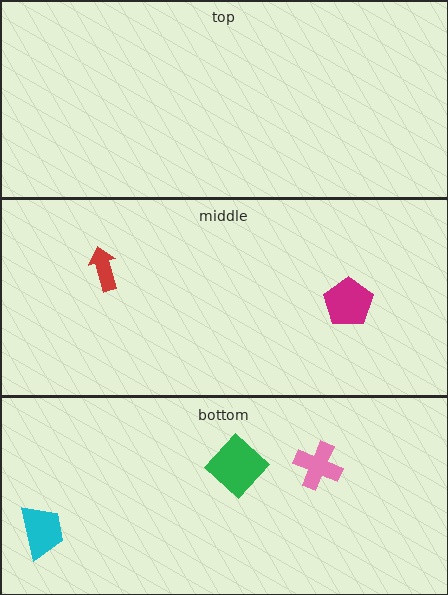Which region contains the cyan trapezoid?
The bottom region.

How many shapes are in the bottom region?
3.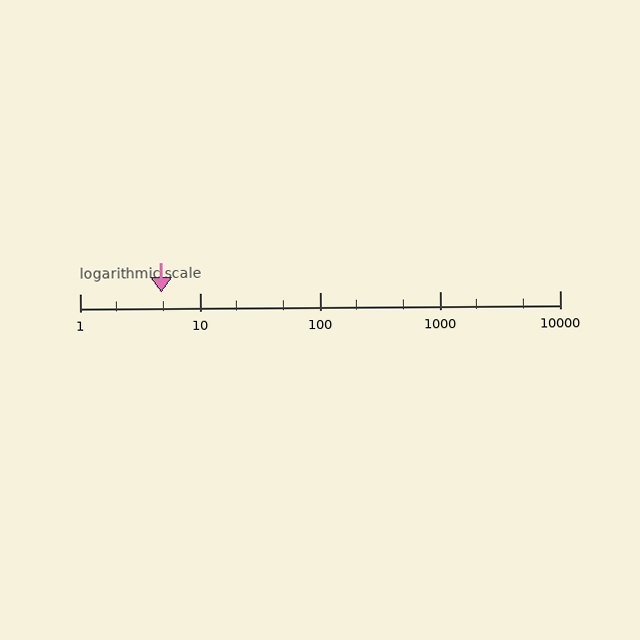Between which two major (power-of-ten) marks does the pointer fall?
The pointer is between 1 and 10.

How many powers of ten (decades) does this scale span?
The scale spans 4 decades, from 1 to 10000.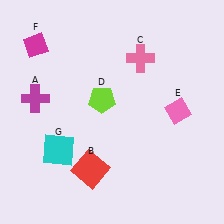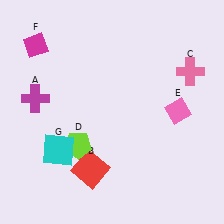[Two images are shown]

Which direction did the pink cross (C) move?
The pink cross (C) moved right.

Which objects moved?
The objects that moved are: the pink cross (C), the lime pentagon (D).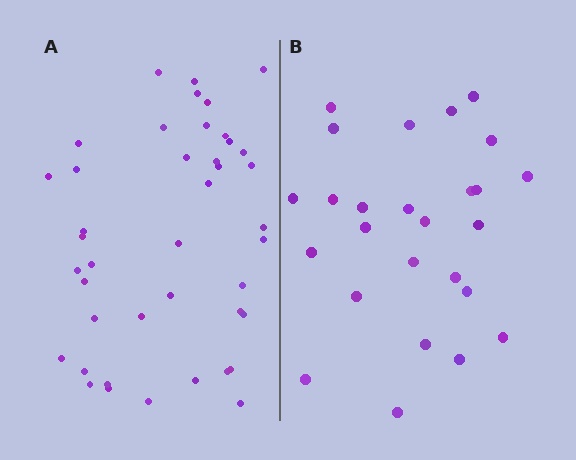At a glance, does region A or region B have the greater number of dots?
Region A (the left region) has more dots.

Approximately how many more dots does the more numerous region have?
Region A has approximately 15 more dots than region B.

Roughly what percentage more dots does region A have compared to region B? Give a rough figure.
About 60% more.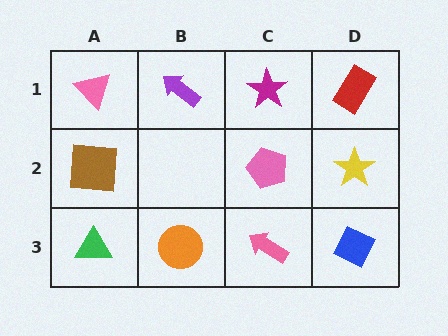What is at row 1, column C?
A magenta star.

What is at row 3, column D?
A blue diamond.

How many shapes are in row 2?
3 shapes.